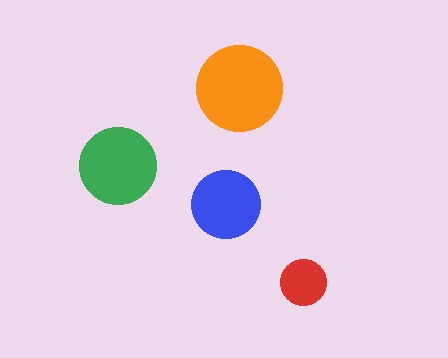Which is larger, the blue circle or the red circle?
The blue one.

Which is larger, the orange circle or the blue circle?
The orange one.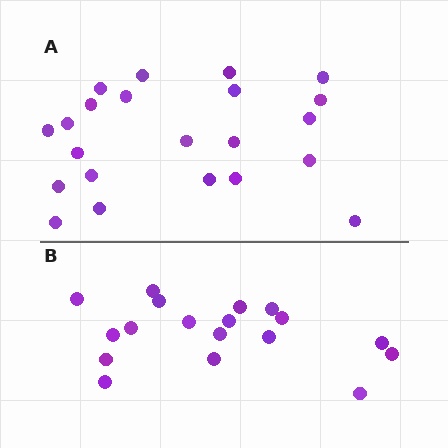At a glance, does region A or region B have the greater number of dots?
Region A (the top region) has more dots.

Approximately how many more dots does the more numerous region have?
Region A has about 4 more dots than region B.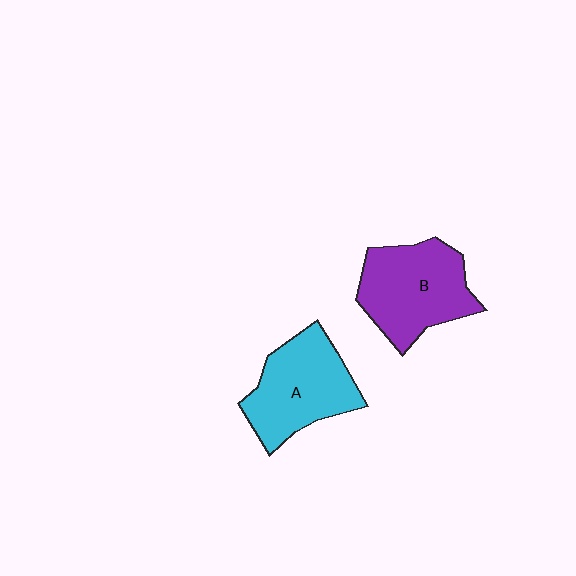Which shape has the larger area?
Shape B (purple).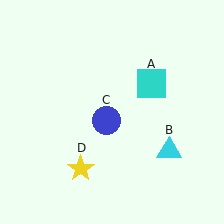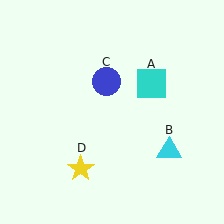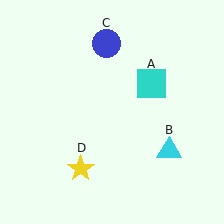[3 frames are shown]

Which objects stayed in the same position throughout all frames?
Cyan square (object A) and cyan triangle (object B) and yellow star (object D) remained stationary.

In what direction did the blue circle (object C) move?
The blue circle (object C) moved up.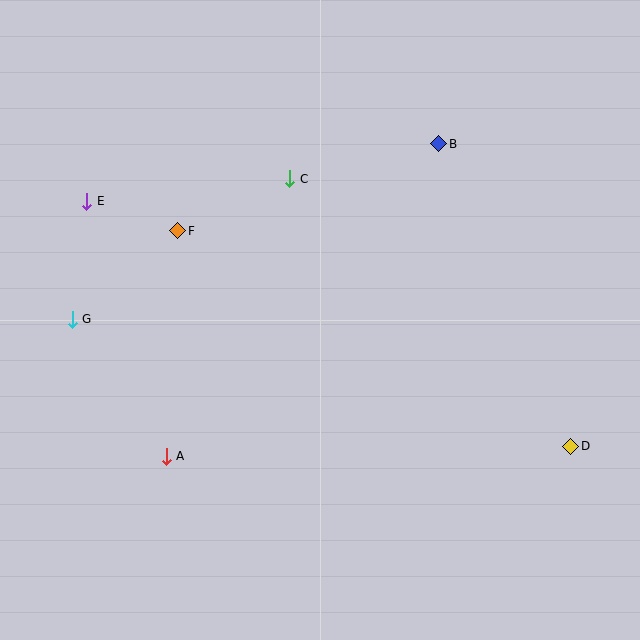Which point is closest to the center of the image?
Point C at (290, 179) is closest to the center.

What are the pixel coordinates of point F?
Point F is at (178, 231).